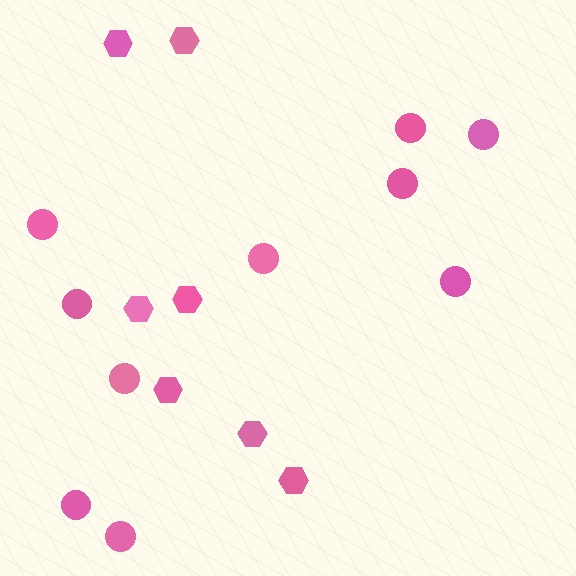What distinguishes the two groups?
There are 2 groups: one group of hexagons (7) and one group of circles (10).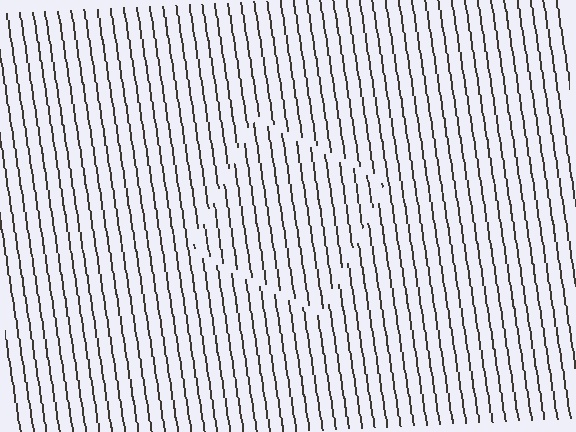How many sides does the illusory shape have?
4 sides — the line-ends trace a square.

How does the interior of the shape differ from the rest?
The interior of the shape contains the same grating, shifted by half a period — the contour is defined by the phase discontinuity where line-ends from the inner and outer gratings abut.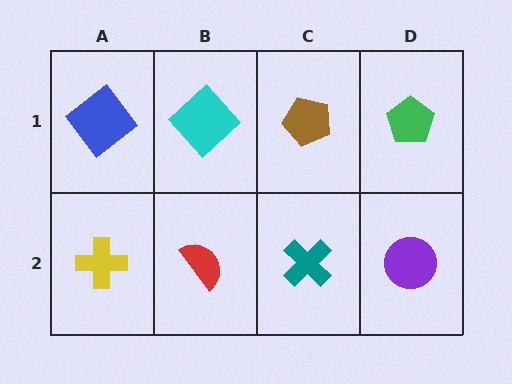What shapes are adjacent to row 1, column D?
A purple circle (row 2, column D), a brown pentagon (row 1, column C).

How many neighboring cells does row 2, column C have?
3.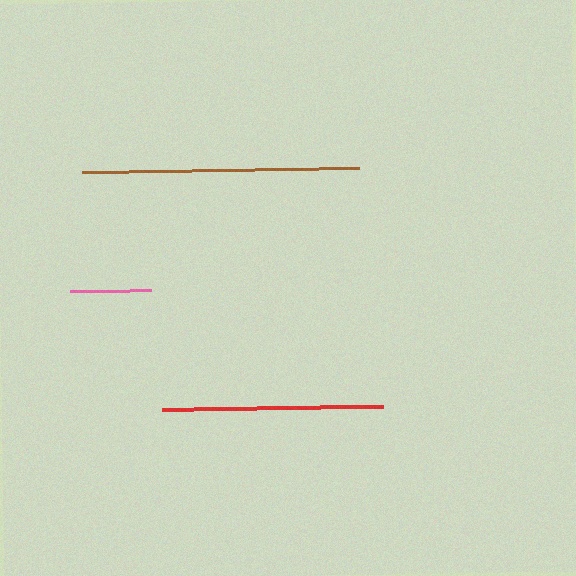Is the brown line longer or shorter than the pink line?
The brown line is longer than the pink line.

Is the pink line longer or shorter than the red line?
The red line is longer than the pink line.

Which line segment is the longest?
The brown line is the longest at approximately 276 pixels.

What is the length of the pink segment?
The pink segment is approximately 81 pixels long.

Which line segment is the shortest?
The pink line is the shortest at approximately 81 pixels.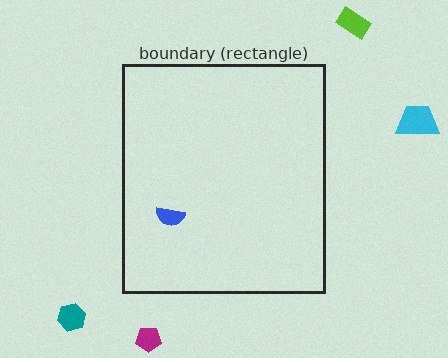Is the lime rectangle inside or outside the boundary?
Outside.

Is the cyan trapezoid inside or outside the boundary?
Outside.